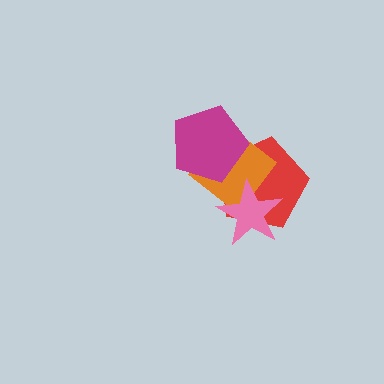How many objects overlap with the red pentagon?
3 objects overlap with the red pentagon.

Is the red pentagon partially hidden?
Yes, it is partially covered by another shape.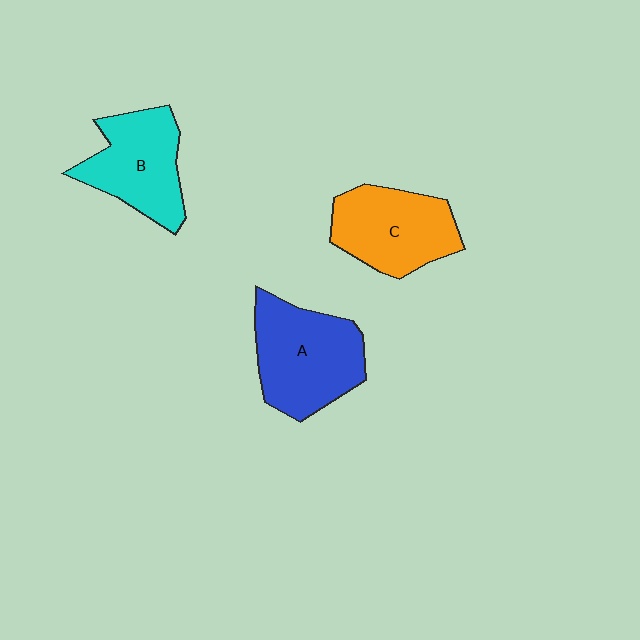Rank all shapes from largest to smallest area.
From largest to smallest: A (blue), C (orange), B (cyan).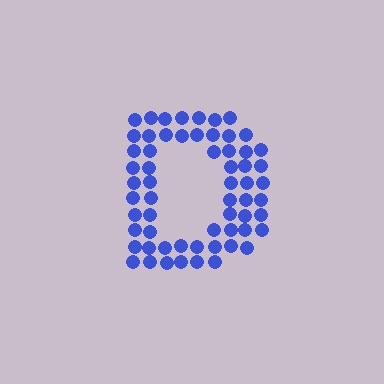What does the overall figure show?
The overall figure shows the letter D.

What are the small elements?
The small elements are circles.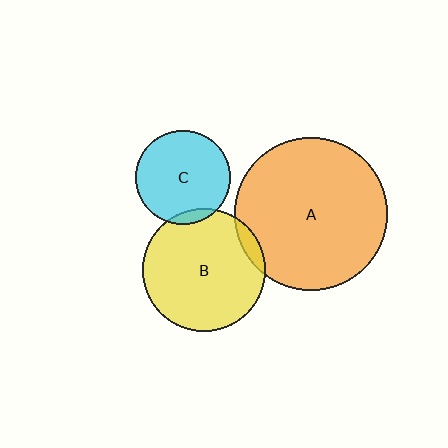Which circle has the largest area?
Circle A (orange).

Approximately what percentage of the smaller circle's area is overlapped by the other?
Approximately 5%.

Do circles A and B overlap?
Yes.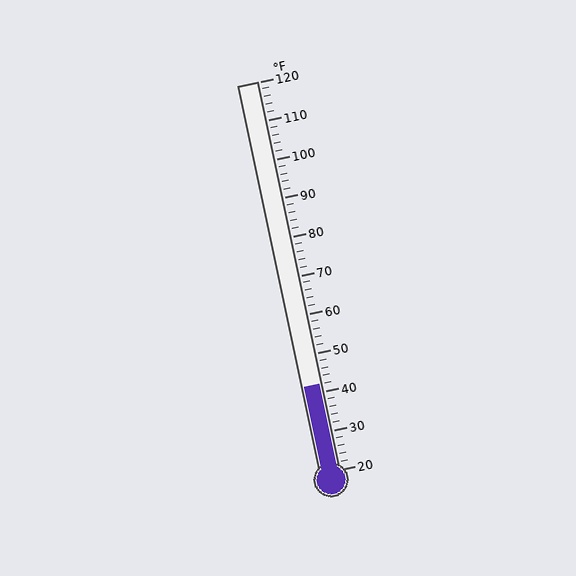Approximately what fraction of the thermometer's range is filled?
The thermometer is filled to approximately 20% of its range.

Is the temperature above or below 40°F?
The temperature is above 40°F.